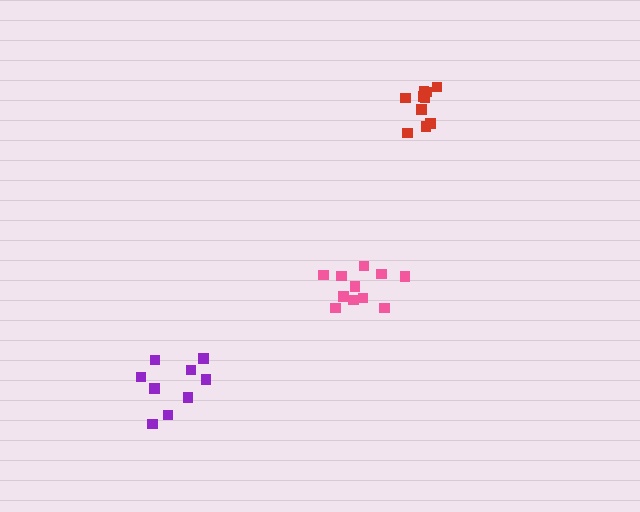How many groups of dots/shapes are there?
There are 3 groups.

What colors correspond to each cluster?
The clusters are colored: pink, purple, red.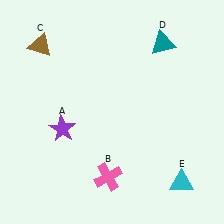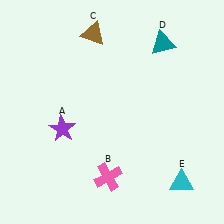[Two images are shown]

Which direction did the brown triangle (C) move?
The brown triangle (C) moved right.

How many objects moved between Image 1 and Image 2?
1 object moved between the two images.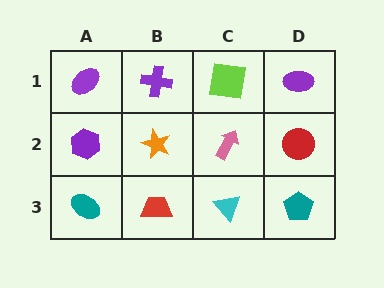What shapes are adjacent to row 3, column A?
A purple hexagon (row 2, column A), a red trapezoid (row 3, column B).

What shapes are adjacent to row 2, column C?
A lime square (row 1, column C), a cyan triangle (row 3, column C), an orange star (row 2, column B), a red circle (row 2, column D).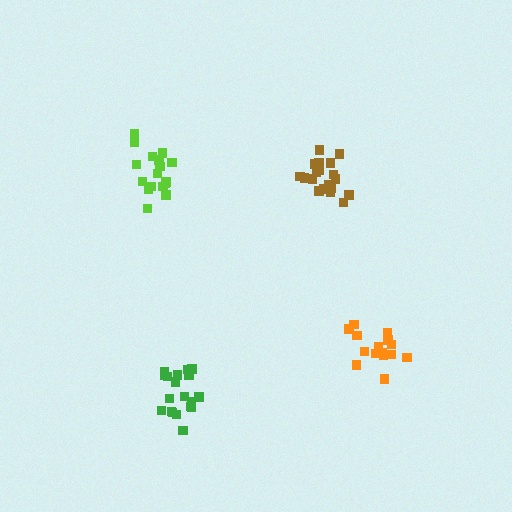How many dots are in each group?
Group 1: 16 dots, Group 2: 21 dots, Group 3: 19 dots, Group 4: 17 dots (73 total).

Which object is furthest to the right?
The orange cluster is rightmost.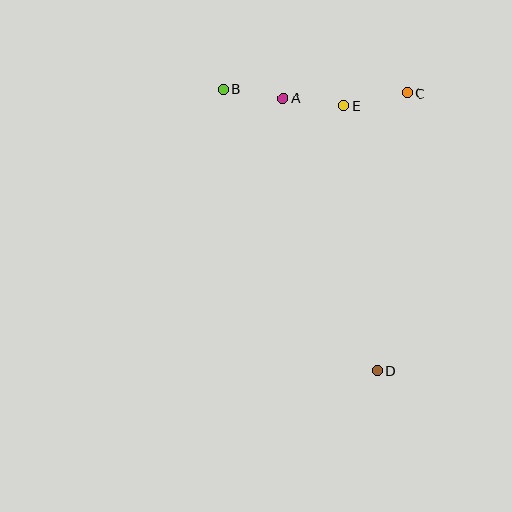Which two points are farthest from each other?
Points B and D are farthest from each other.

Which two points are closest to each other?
Points A and E are closest to each other.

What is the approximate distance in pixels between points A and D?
The distance between A and D is approximately 289 pixels.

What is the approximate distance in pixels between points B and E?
The distance between B and E is approximately 122 pixels.